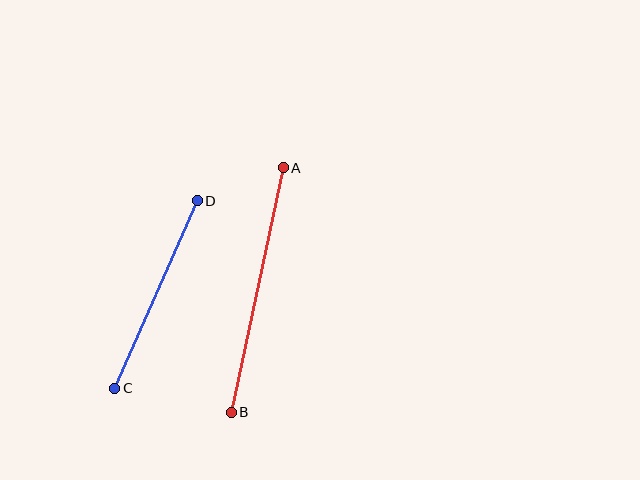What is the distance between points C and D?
The distance is approximately 205 pixels.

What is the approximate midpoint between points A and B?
The midpoint is at approximately (257, 290) pixels.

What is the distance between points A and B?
The distance is approximately 250 pixels.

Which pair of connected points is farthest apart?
Points A and B are farthest apart.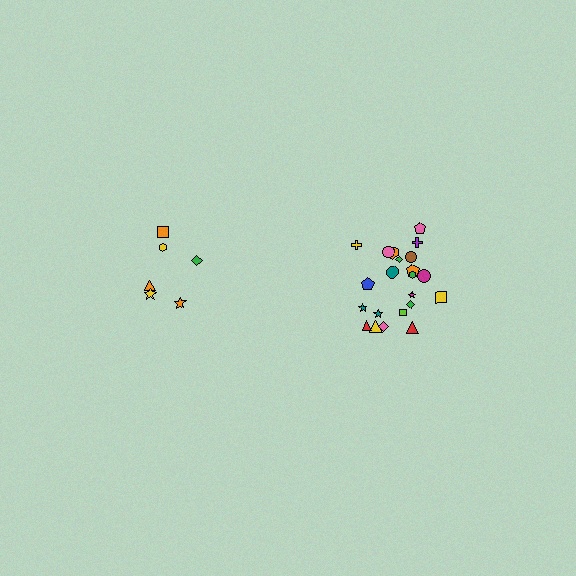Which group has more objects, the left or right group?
The right group.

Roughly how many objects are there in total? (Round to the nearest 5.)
Roughly 30 objects in total.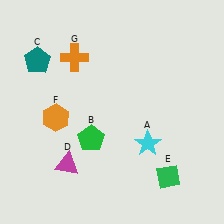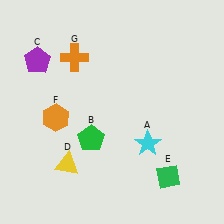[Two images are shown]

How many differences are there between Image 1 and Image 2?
There are 2 differences between the two images.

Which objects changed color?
C changed from teal to purple. D changed from magenta to yellow.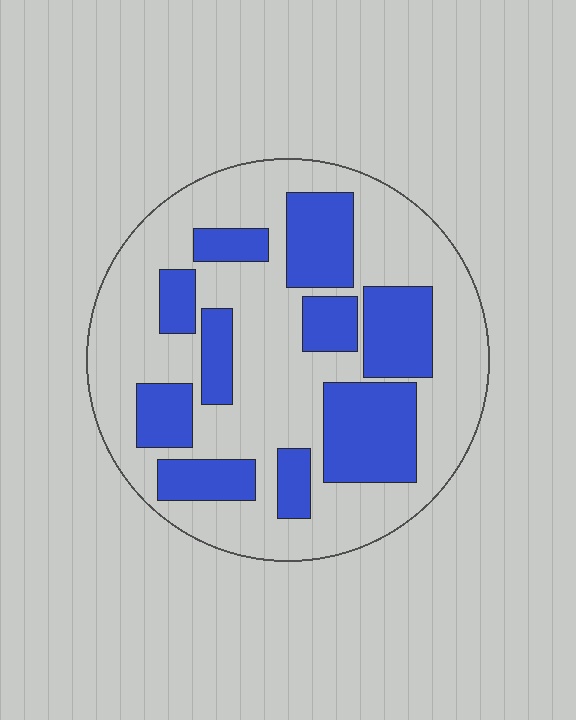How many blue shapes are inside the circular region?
10.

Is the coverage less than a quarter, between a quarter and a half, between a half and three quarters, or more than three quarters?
Between a quarter and a half.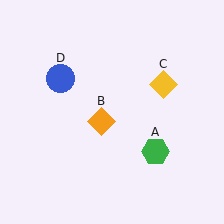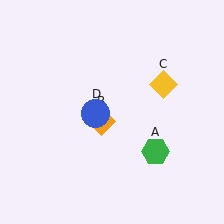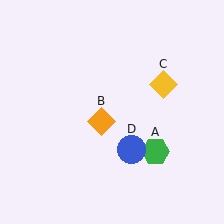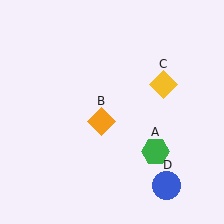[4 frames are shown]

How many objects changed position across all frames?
1 object changed position: blue circle (object D).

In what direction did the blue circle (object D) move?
The blue circle (object D) moved down and to the right.